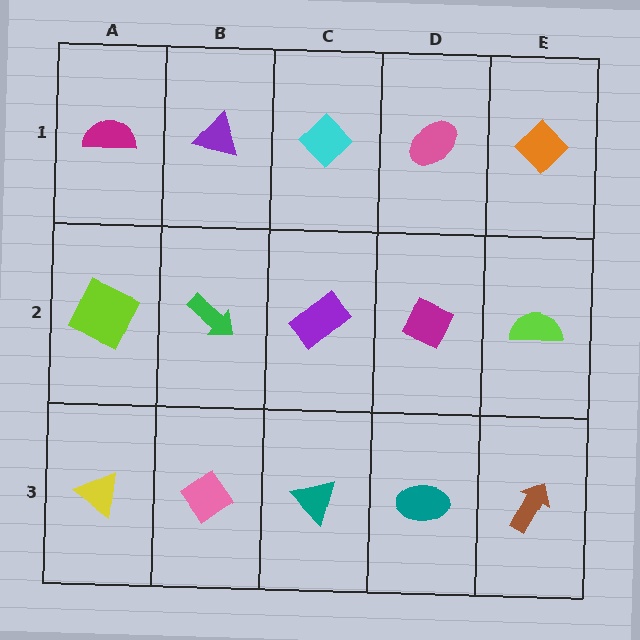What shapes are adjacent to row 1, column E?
A lime semicircle (row 2, column E), a pink ellipse (row 1, column D).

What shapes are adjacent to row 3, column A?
A lime square (row 2, column A), a pink diamond (row 3, column B).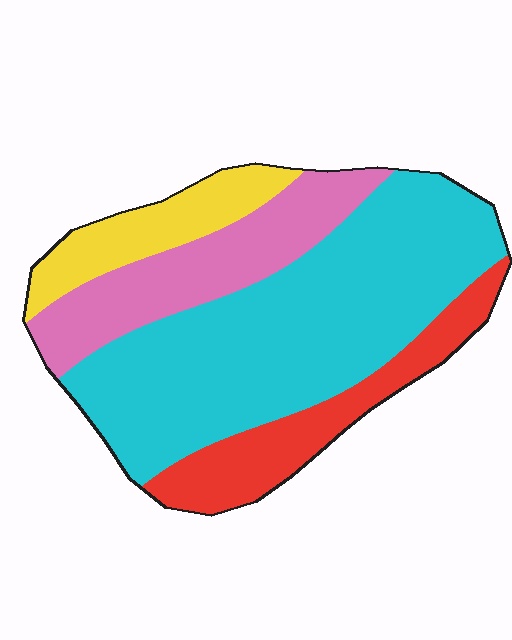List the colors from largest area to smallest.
From largest to smallest: cyan, pink, red, yellow.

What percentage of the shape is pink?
Pink covers around 20% of the shape.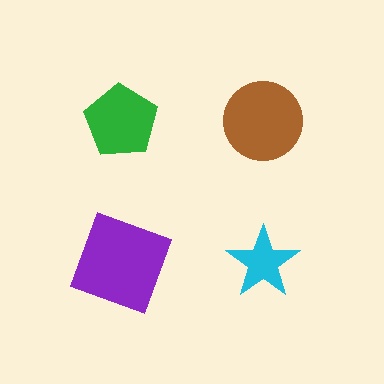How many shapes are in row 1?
2 shapes.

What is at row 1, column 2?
A brown circle.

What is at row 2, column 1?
A purple square.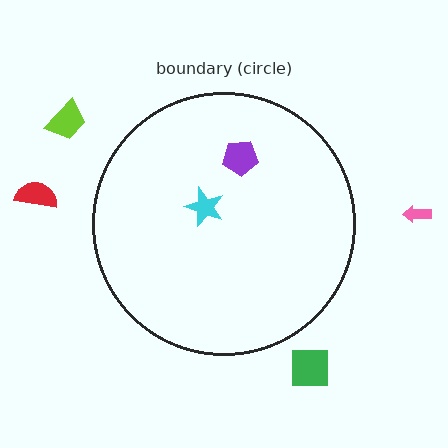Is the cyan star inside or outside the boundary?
Inside.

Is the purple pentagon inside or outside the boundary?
Inside.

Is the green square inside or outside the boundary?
Outside.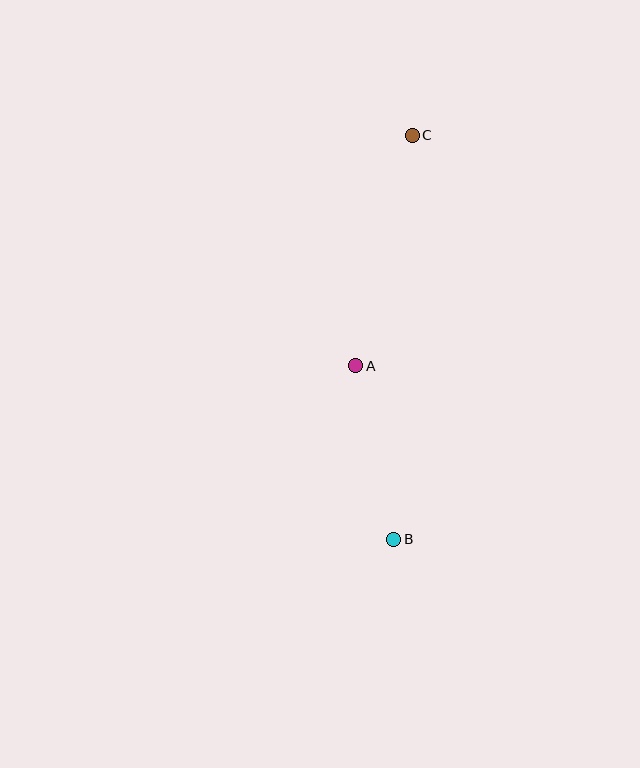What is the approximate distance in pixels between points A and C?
The distance between A and C is approximately 237 pixels.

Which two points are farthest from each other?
Points B and C are farthest from each other.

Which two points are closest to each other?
Points A and B are closest to each other.